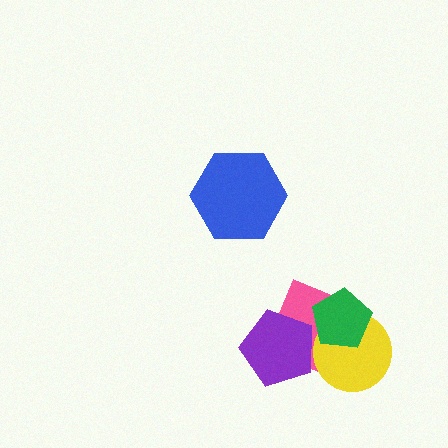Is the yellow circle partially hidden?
Yes, it is partially covered by another shape.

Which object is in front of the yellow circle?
The green pentagon is in front of the yellow circle.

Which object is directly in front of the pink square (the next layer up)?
The yellow circle is directly in front of the pink square.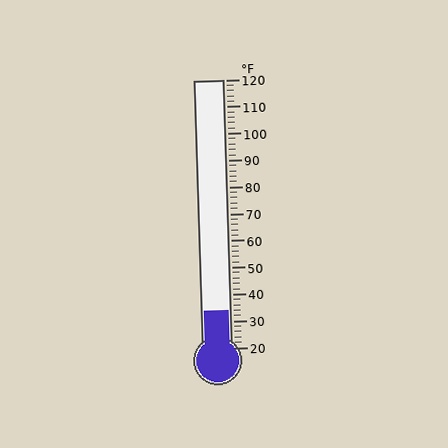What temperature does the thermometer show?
The thermometer shows approximately 34°F.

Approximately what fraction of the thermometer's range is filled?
The thermometer is filled to approximately 15% of its range.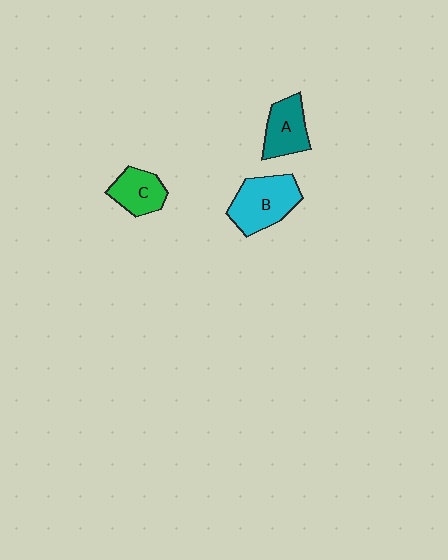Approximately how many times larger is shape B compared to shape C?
Approximately 1.6 times.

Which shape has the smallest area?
Shape C (green).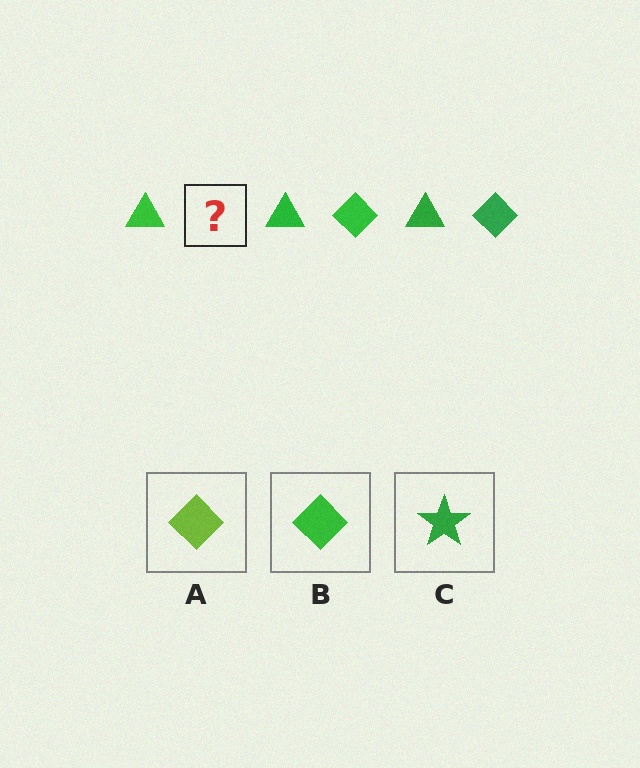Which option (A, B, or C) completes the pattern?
B.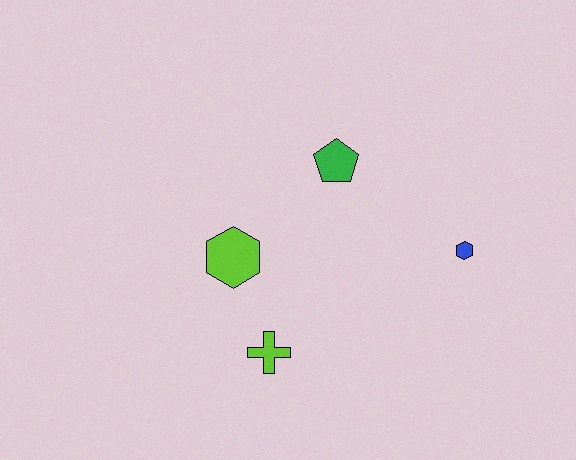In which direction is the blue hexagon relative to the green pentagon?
The blue hexagon is to the right of the green pentagon.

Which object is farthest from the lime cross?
The blue hexagon is farthest from the lime cross.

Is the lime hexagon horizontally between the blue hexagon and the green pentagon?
No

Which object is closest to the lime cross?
The lime hexagon is closest to the lime cross.